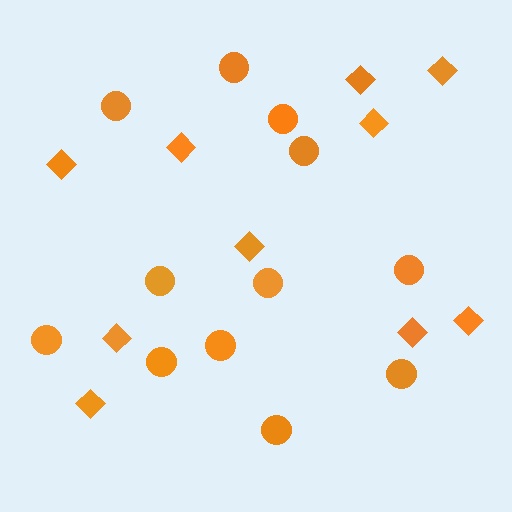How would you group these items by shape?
There are 2 groups: one group of circles (12) and one group of diamonds (10).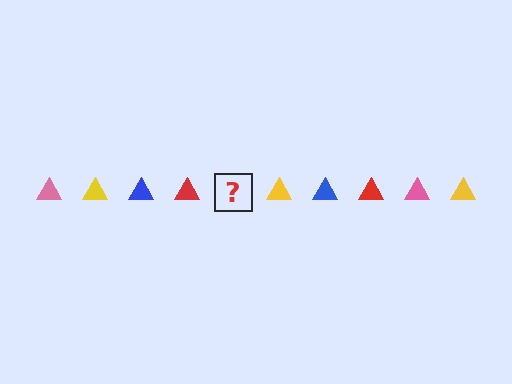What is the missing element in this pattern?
The missing element is a pink triangle.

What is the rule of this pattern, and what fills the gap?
The rule is that the pattern cycles through pink, yellow, blue, red triangles. The gap should be filled with a pink triangle.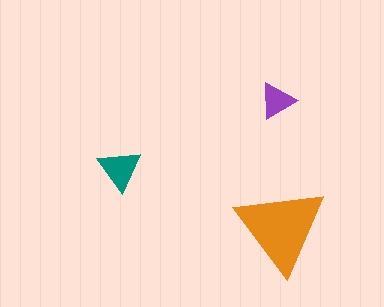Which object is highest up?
The purple triangle is topmost.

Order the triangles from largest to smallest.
the orange one, the teal one, the purple one.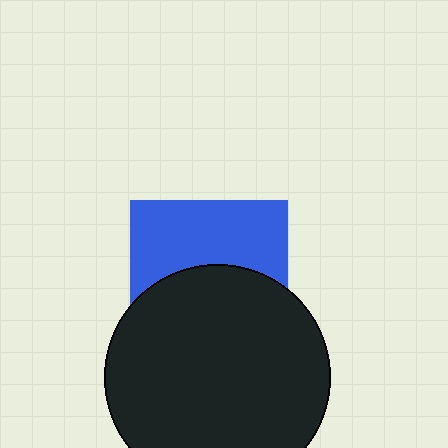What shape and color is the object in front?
The object in front is a black circle.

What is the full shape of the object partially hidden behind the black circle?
The partially hidden object is a blue square.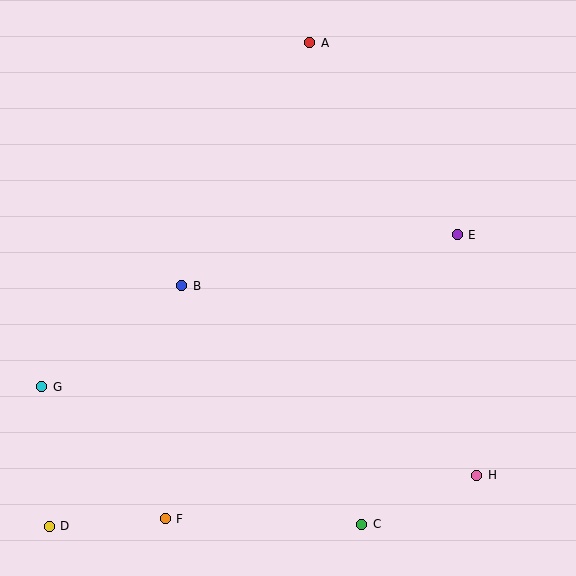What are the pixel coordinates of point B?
Point B is at (182, 286).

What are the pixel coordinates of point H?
Point H is at (477, 475).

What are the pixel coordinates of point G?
Point G is at (42, 387).